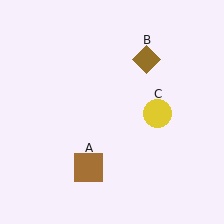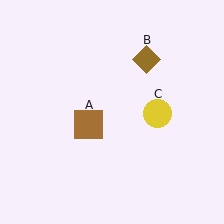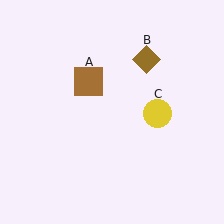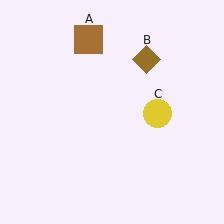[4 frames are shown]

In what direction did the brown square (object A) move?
The brown square (object A) moved up.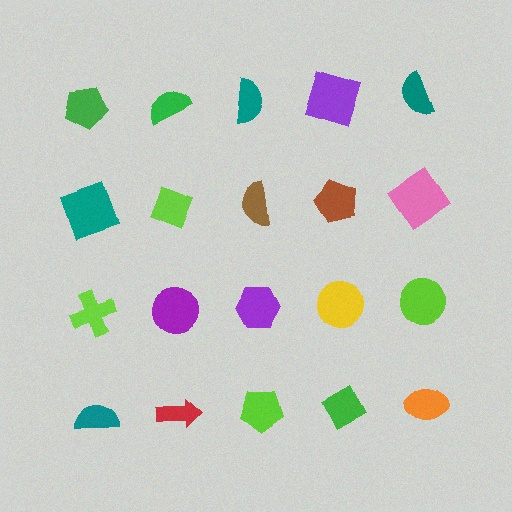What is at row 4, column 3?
A lime pentagon.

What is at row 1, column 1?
A green pentagon.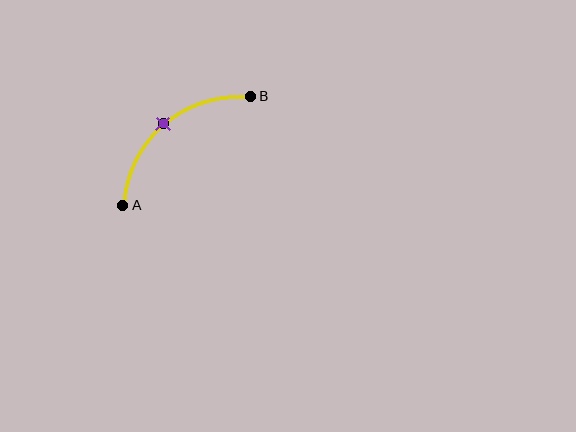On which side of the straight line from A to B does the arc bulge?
The arc bulges above and to the left of the straight line connecting A and B.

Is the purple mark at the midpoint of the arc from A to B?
Yes. The purple mark lies on the arc at equal arc-length from both A and B — it is the arc midpoint.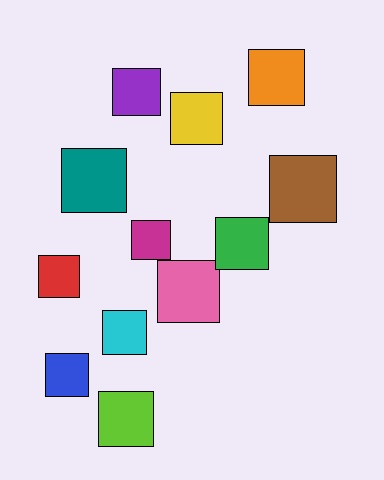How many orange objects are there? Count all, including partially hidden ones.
There is 1 orange object.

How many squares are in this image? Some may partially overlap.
There are 12 squares.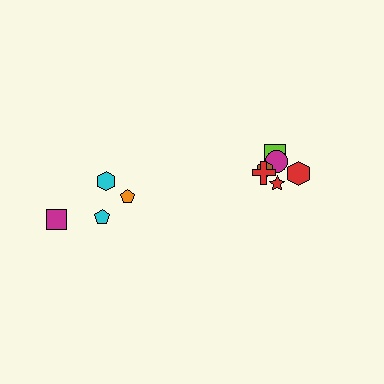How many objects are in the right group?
There are 6 objects.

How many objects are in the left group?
There are 4 objects.